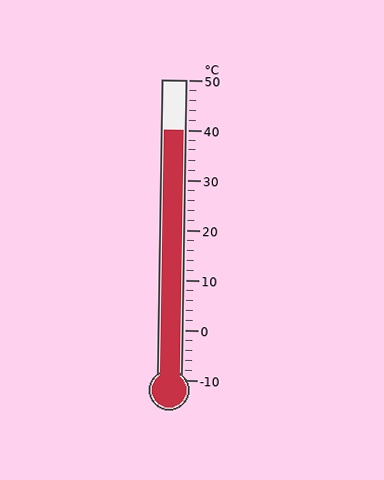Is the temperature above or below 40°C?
The temperature is at 40°C.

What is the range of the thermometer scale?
The thermometer scale ranges from -10°C to 50°C.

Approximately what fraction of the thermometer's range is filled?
The thermometer is filled to approximately 85% of its range.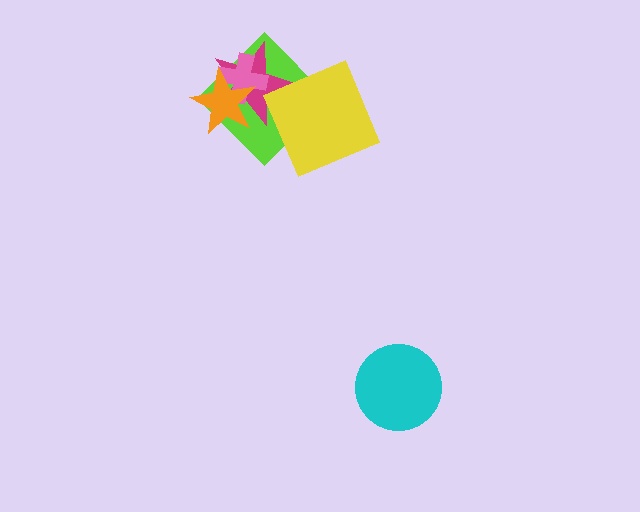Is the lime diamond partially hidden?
Yes, it is partially covered by another shape.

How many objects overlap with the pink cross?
3 objects overlap with the pink cross.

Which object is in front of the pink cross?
The orange star is in front of the pink cross.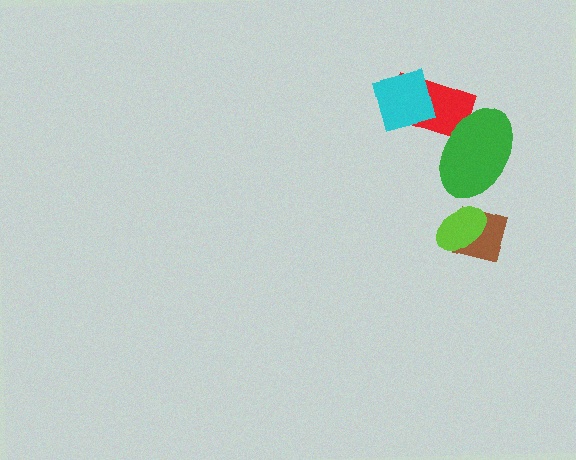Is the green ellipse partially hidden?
No, no other shape covers it.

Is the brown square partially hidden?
Yes, it is partially covered by another shape.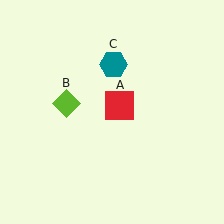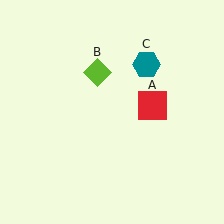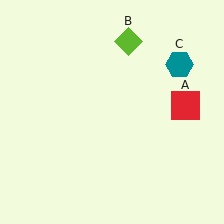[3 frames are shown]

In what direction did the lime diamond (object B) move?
The lime diamond (object B) moved up and to the right.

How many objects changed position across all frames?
3 objects changed position: red square (object A), lime diamond (object B), teal hexagon (object C).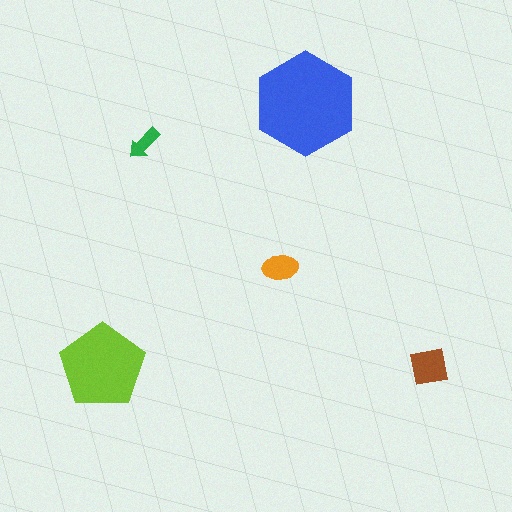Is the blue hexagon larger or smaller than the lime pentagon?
Larger.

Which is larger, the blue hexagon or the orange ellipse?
The blue hexagon.